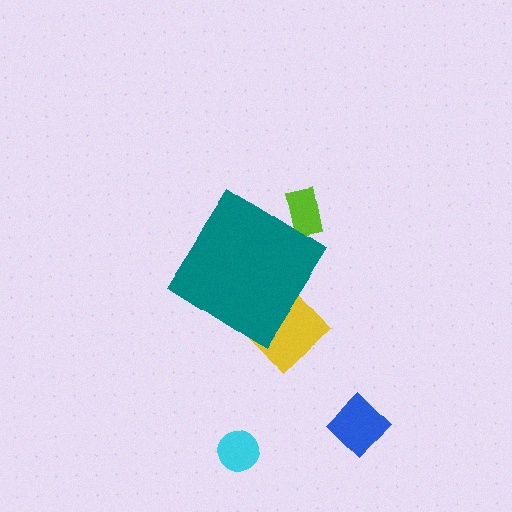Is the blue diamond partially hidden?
No, the blue diamond is fully visible.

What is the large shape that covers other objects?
A teal diamond.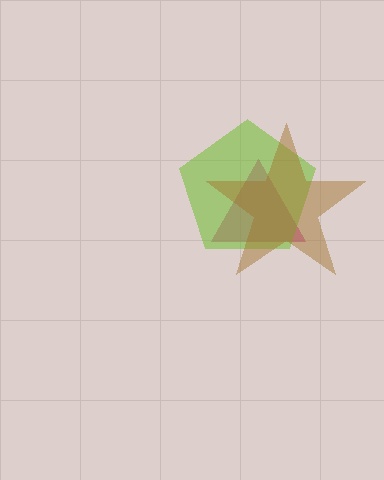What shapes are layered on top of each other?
The layered shapes are: a magenta triangle, a lime pentagon, a brown star.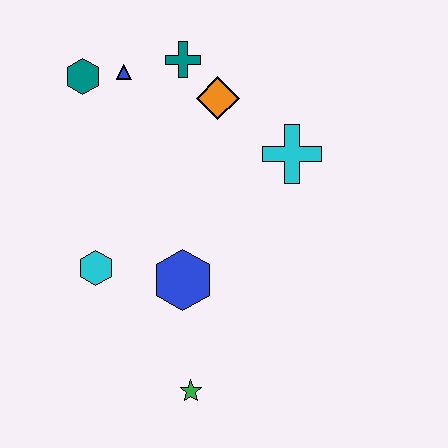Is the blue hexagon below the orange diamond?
Yes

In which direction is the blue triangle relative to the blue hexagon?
The blue triangle is above the blue hexagon.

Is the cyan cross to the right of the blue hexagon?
Yes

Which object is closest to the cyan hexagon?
The blue hexagon is closest to the cyan hexagon.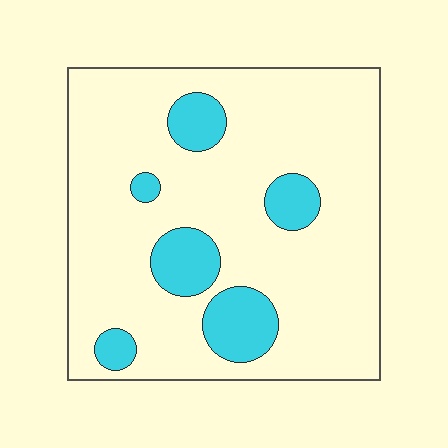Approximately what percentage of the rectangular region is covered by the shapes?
Approximately 15%.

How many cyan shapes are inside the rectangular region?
6.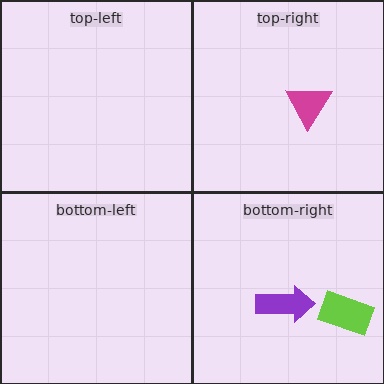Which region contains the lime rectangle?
The bottom-right region.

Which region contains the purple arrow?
The bottom-right region.